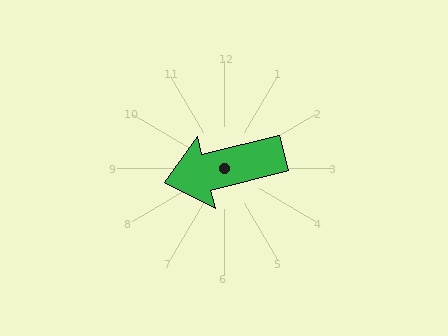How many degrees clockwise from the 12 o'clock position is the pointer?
Approximately 256 degrees.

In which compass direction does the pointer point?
West.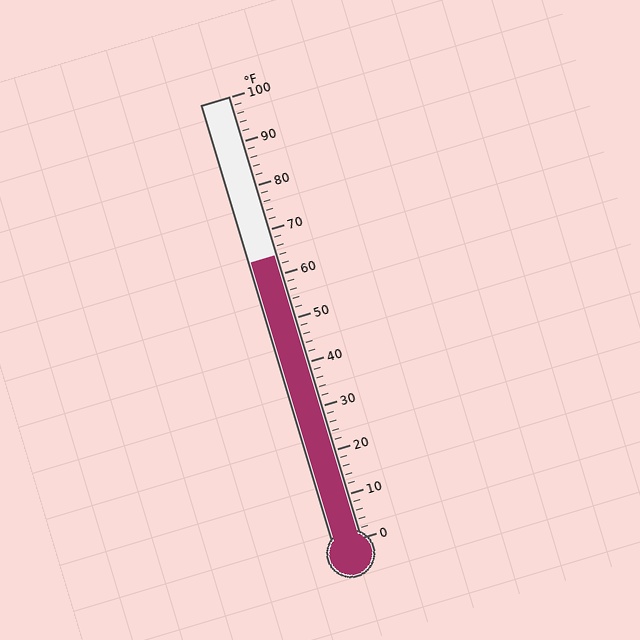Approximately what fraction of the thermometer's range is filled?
The thermometer is filled to approximately 65% of its range.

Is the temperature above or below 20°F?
The temperature is above 20°F.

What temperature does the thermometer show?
The thermometer shows approximately 64°F.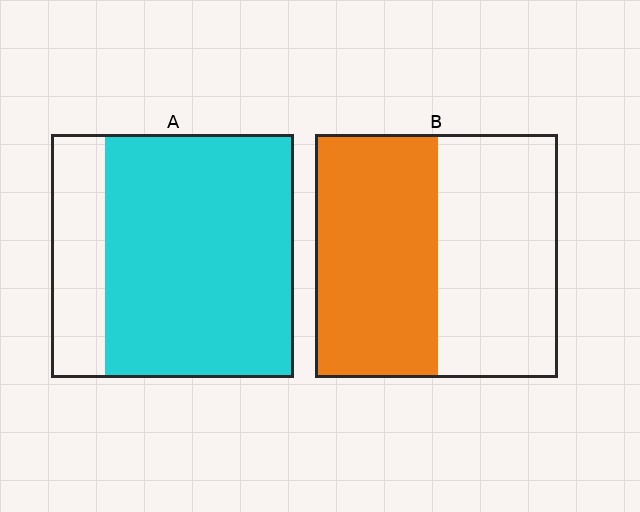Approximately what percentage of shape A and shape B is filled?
A is approximately 80% and B is approximately 50%.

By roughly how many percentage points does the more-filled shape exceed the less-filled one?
By roughly 25 percentage points (A over B).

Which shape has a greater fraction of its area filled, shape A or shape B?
Shape A.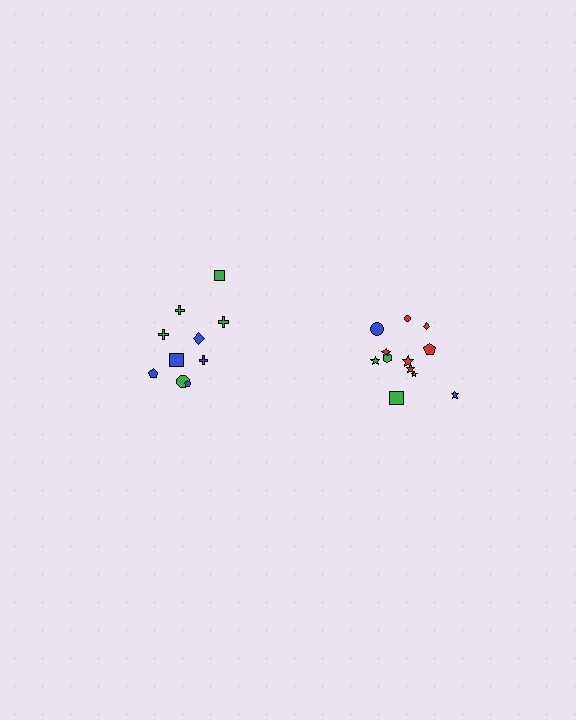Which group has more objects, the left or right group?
The right group.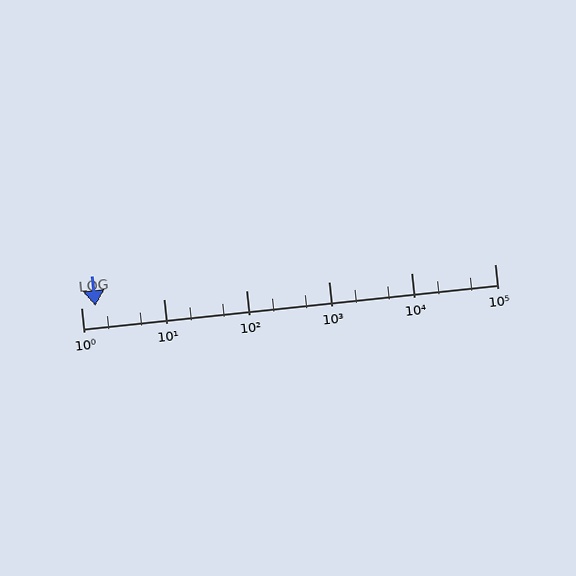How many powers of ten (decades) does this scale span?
The scale spans 5 decades, from 1 to 100000.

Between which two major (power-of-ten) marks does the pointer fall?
The pointer is between 1 and 10.